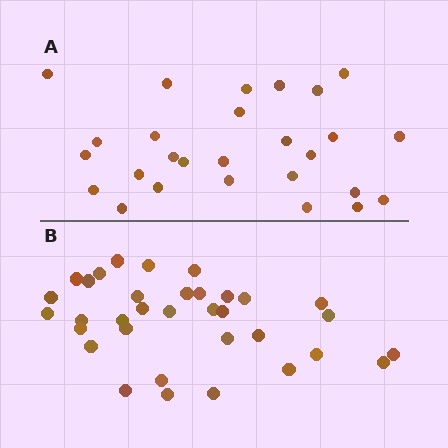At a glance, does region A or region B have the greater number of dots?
Region B (the bottom region) has more dots.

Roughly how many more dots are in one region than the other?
Region B has roughly 8 or so more dots than region A.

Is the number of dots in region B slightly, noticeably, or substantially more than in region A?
Region B has noticeably more, but not dramatically so. The ratio is roughly 1.3 to 1.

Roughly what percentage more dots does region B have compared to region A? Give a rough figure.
About 25% more.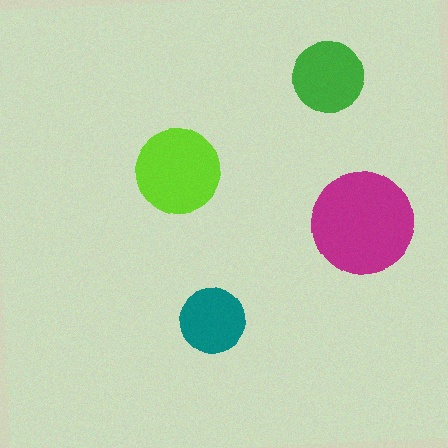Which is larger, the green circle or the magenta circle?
The magenta one.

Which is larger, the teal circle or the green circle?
The green one.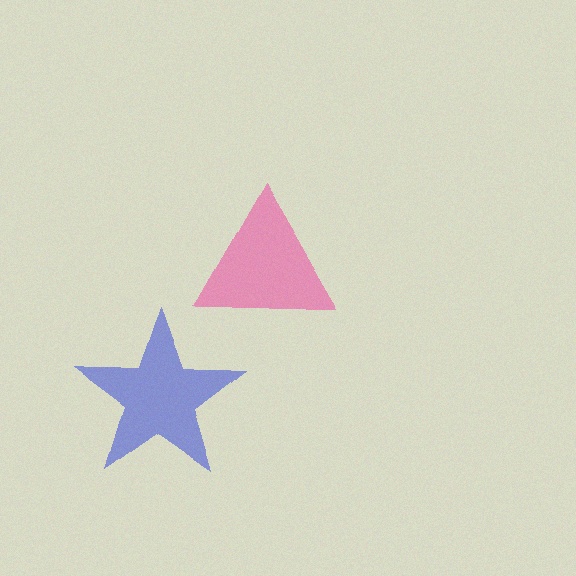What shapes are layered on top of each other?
The layered shapes are: a blue star, a pink triangle.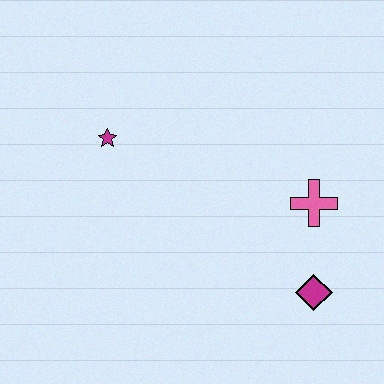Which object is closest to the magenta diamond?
The pink cross is closest to the magenta diamond.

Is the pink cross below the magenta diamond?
No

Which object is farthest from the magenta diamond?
The magenta star is farthest from the magenta diamond.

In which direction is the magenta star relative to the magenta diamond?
The magenta star is to the left of the magenta diamond.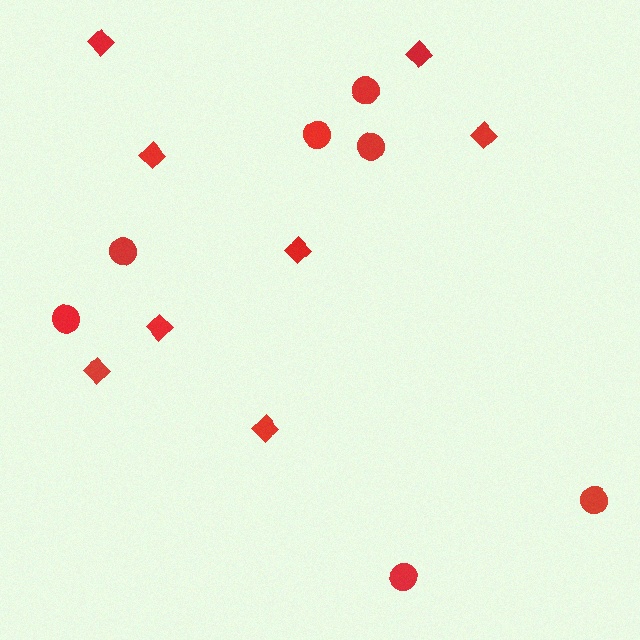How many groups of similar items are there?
There are 2 groups: one group of diamonds (8) and one group of circles (7).